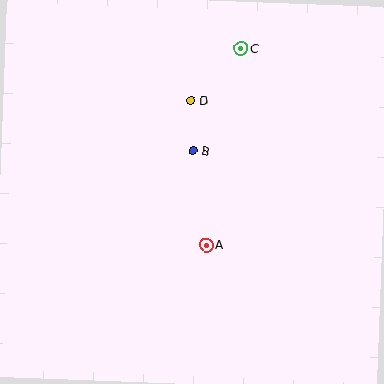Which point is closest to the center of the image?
Point B at (193, 151) is closest to the center.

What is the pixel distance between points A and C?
The distance between A and C is 199 pixels.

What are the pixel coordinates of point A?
Point A is at (206, 245).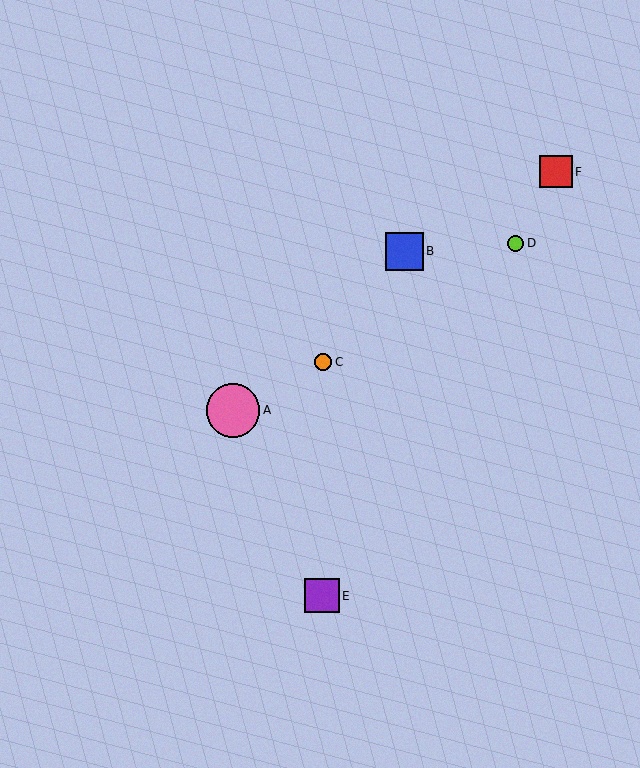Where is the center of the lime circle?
The center of the lime circle is at (516, 244).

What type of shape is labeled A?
Shape A is a pink circle.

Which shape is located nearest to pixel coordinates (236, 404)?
The pink circle (labeled A) at (233, 410) is nearest to that location.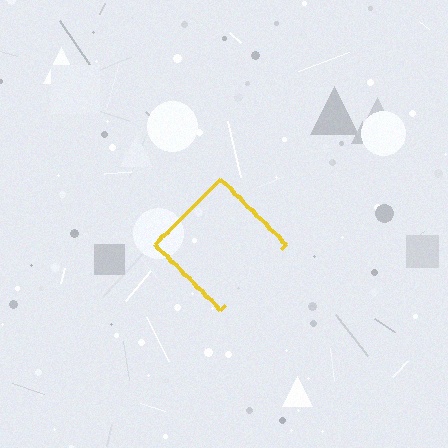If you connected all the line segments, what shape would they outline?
They would outline a diamond.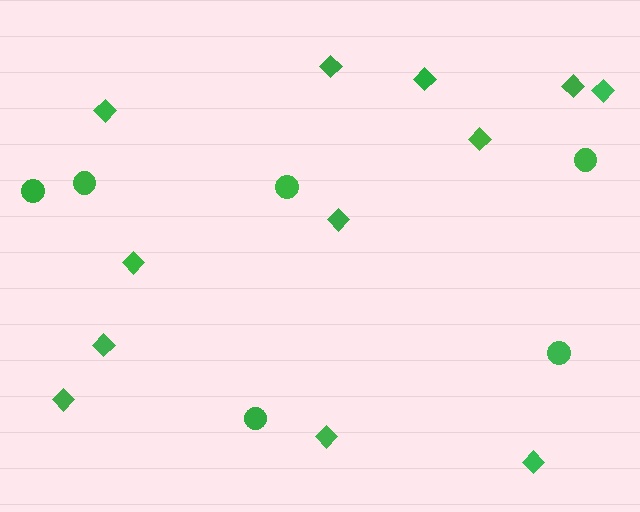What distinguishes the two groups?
There are 2 groups: one group of diamonds (12) and one group of circles (6).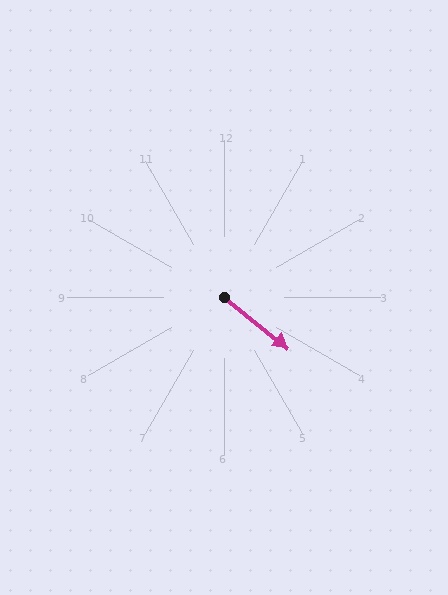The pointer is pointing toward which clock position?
Roughly 4 o'clock.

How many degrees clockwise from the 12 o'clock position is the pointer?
Approximately 129 degrees.